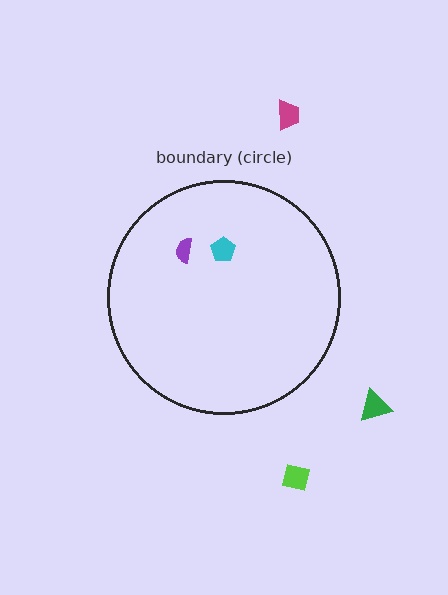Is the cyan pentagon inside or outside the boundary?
Inside.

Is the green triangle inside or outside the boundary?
Outside.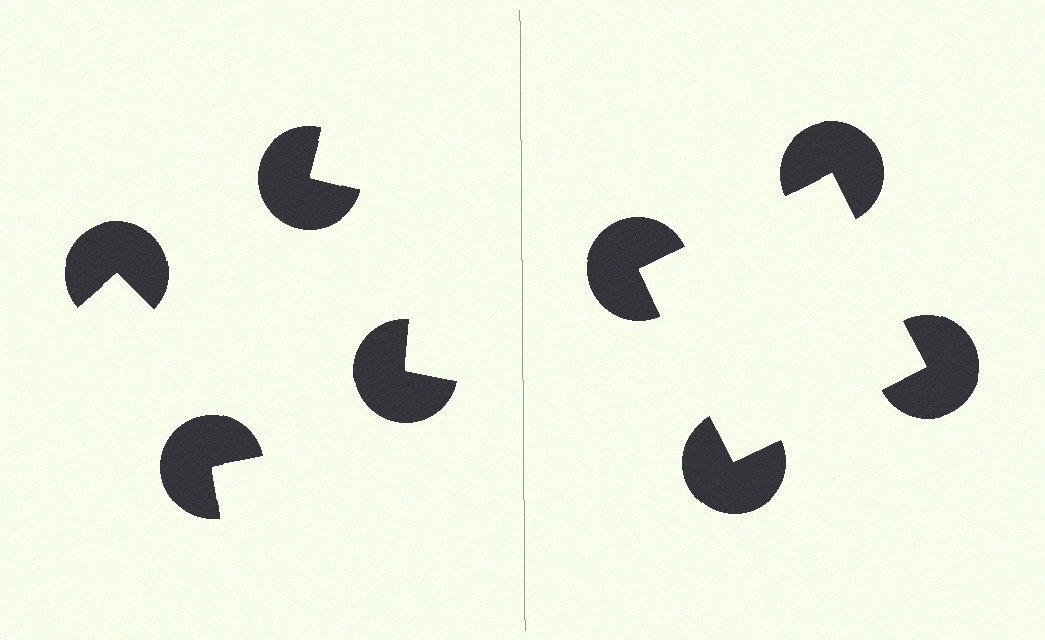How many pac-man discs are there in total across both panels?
8 — 4 on each side.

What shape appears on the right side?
An illusory square.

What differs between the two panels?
The pac-man discs are positioned identically on both sides; only the wedge orientations differ. On the right they align to a square; on the left they are misaligned.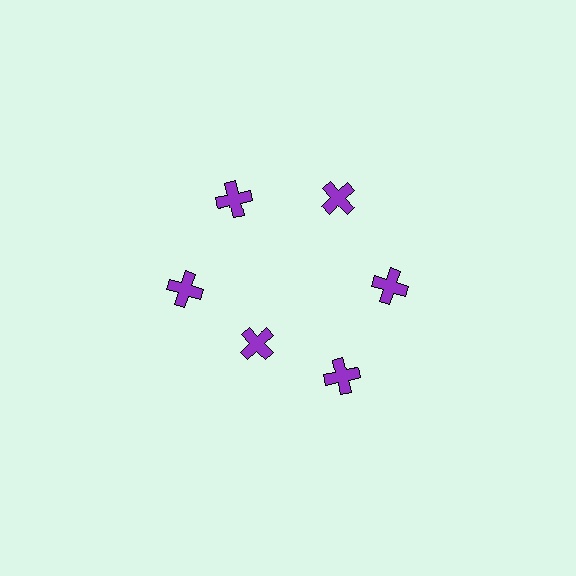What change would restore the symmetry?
The symmetry would be restored by moving it outward, back onto the ring so that all 6 crosses sit at equal angles and equal distance from the center.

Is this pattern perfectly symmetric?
No. The 6 purple crosses are arranged in a ring, but one element near the 7 o'clock position is pulled inward toward the center, breaking the 6-fold rotational symmetry.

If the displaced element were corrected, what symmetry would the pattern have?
It would have 6-fold rotational symmetry — the pattern would map onto itself every 60 degrees.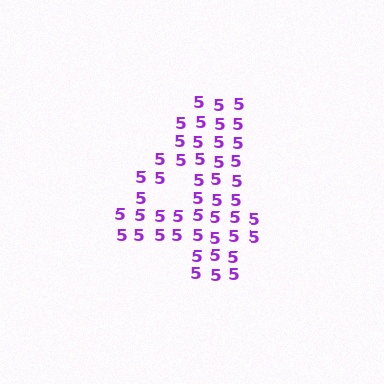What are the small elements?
The small elements are digit 5's.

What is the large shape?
The large shape is the digit 4.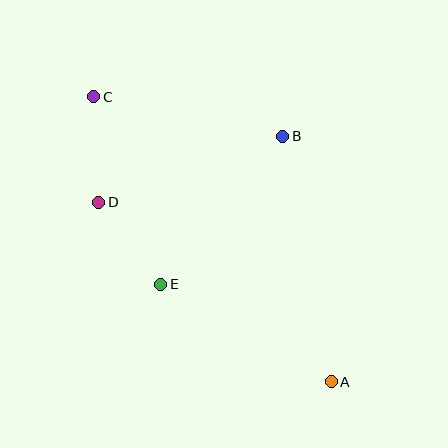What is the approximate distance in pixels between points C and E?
The distance between C and E is approximately 199 pixels.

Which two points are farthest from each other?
Points A and C are farthest from each other.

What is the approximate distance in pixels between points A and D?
The distance between A and D is approximately 294 pixels.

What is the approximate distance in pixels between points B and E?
The distance between B and E is approximately 192 pixels.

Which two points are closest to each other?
Points D and E are closest to each other.